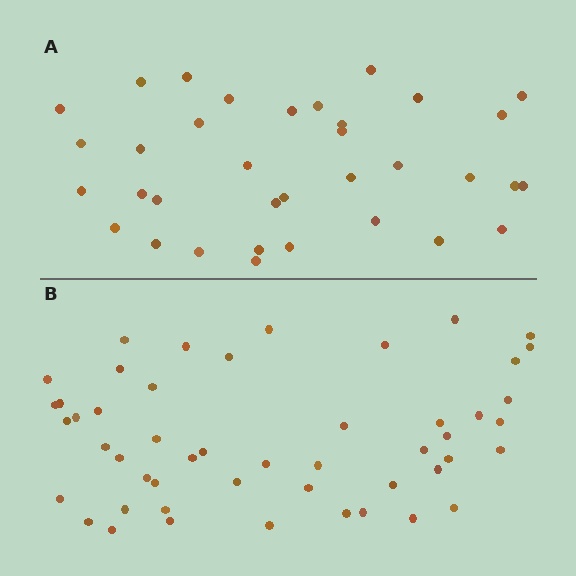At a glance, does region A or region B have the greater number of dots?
Region B (the bottom region) has more dots.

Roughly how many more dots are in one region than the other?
Region B has approximately 15 more dots than region A.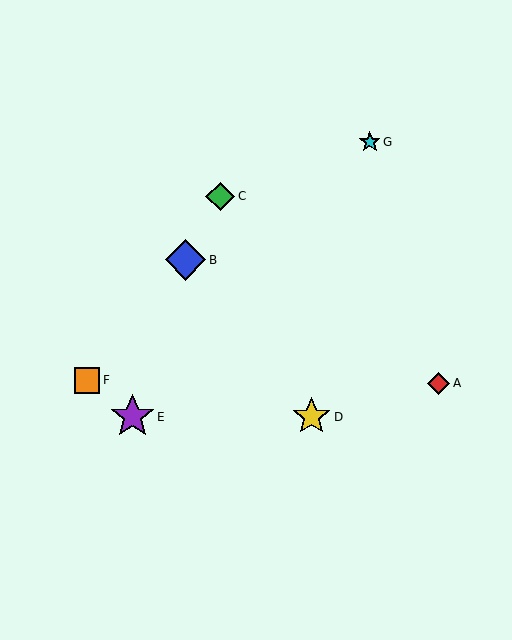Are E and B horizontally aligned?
No, E is at y≈417 and B is at y≈260.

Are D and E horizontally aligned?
Yes, both are at y≈417.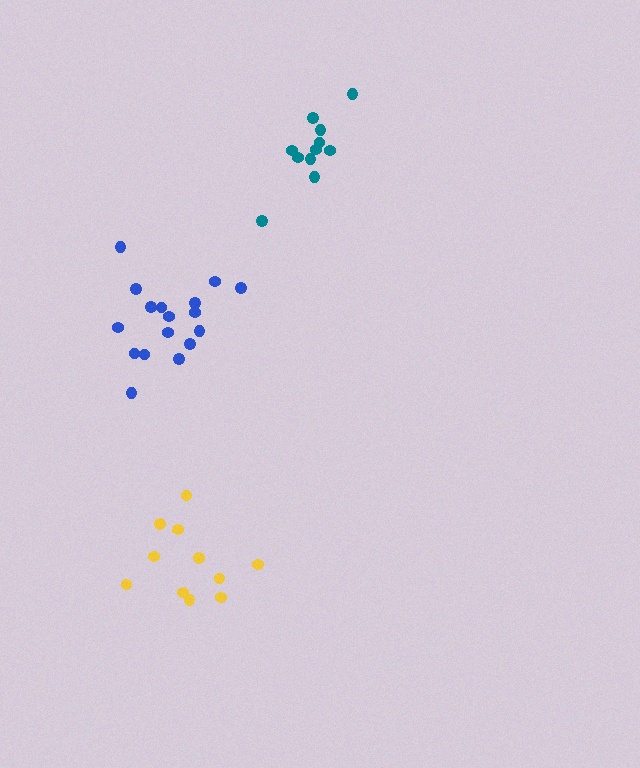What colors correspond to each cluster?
The clusters are colored: blue, teal, yellow.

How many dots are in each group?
Group 1: 17 dots, Group 2: 11 dots, Group 3: 11 dots (39 total).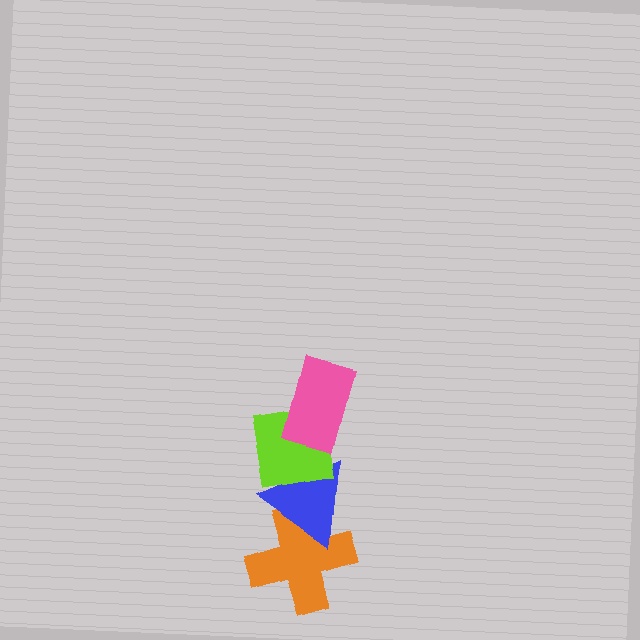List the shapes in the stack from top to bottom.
From top to bottom: the pink rectangle, the lime square, the blue triangle, the orange cross.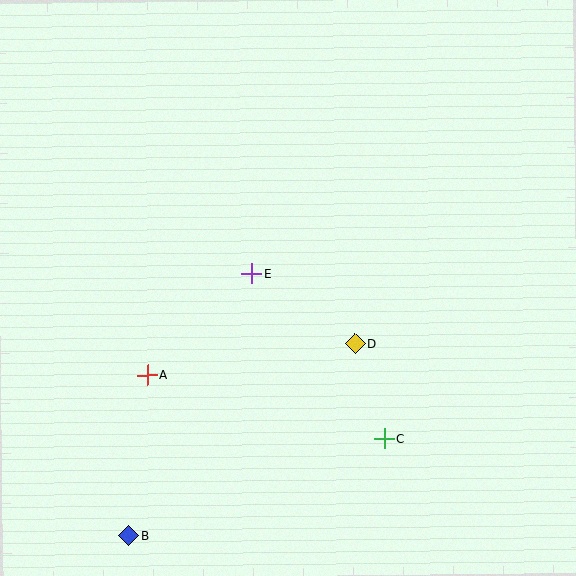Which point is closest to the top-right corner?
Point D is closest to the top-right corner.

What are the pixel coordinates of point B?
Point B is at (128, 536).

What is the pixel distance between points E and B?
The distance between E and B is 289 pixels.